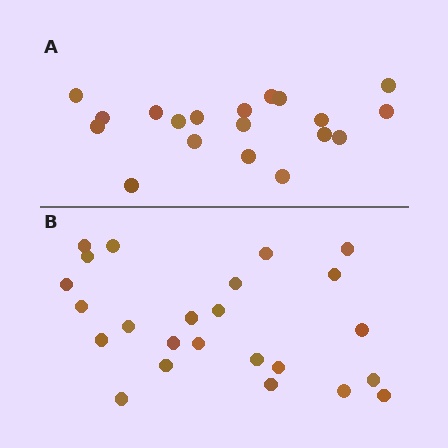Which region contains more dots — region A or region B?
Region B (the bottom region) has more dots.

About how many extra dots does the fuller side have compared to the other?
Region B has about 5 more dots than region A.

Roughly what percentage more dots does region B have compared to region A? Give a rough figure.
About 25% more.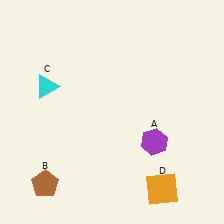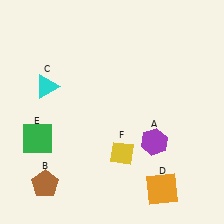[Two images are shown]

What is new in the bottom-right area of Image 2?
A yellow diamond (F) was added in the bottom-right area of Image 2.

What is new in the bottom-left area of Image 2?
A green square (E) was added in the bottom-left area of Image 2.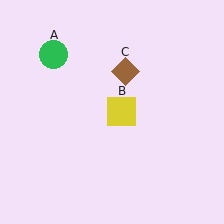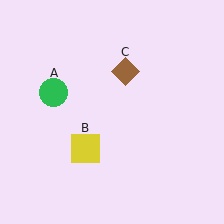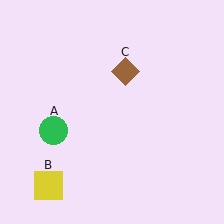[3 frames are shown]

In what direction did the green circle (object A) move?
The green circle (object A) moved down.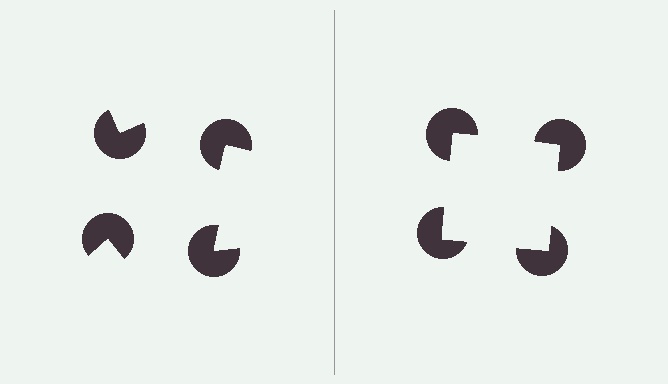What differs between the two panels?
The pac-man discs are positioned identically on both sides; only the wedge orientations differ. On the right they align to a square; on the left they are misaligned.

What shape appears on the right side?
An illusory square.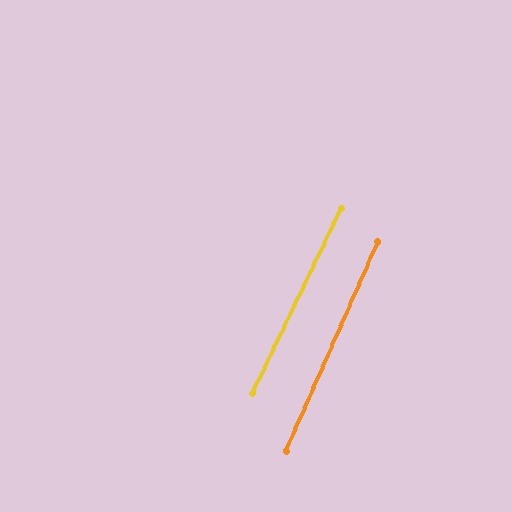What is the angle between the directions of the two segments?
Approximately 2 degrees.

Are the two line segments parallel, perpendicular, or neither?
Parallel — their directions differ by only 1.9°.